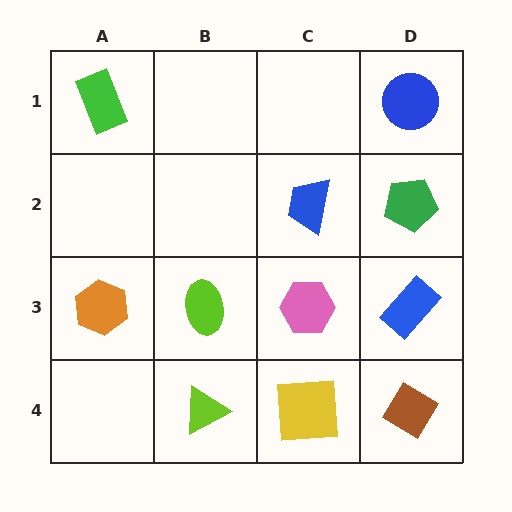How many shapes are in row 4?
3 shapes.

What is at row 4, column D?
A brown diamond.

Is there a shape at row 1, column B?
No, that cell is empty.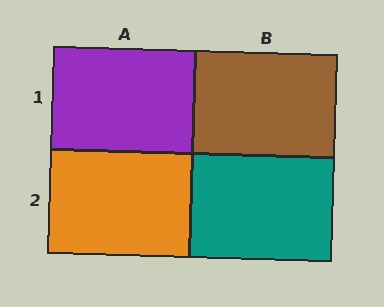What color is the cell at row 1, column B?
Brown.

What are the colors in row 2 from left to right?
Orange, teal.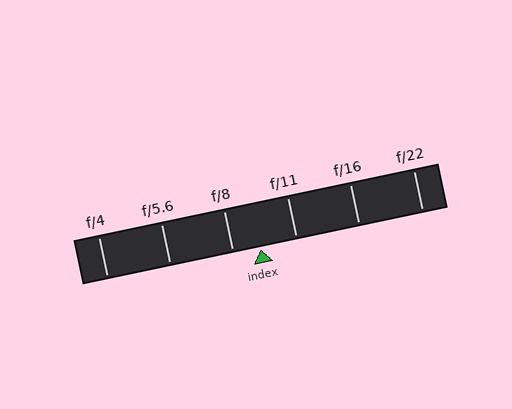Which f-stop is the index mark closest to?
The index mark is closest to f/8.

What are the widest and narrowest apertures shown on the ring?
The widest aperture shown is f/4 and the narrowest is f/22.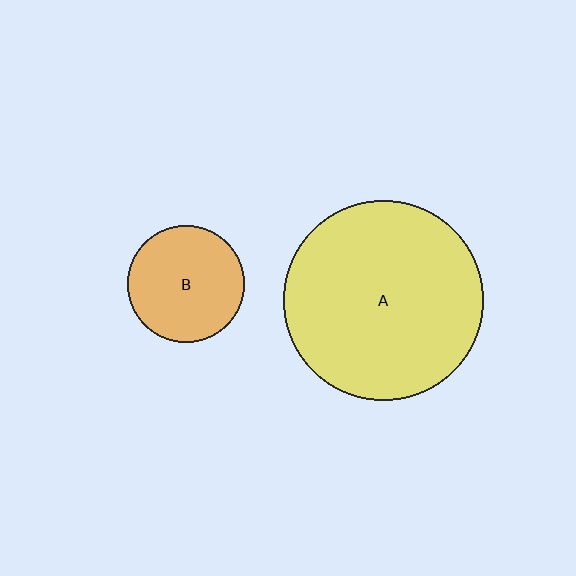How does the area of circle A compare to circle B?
Approximately 2.9 times.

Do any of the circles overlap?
No, none of the circles overlap.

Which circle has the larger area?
Circle A (yellow).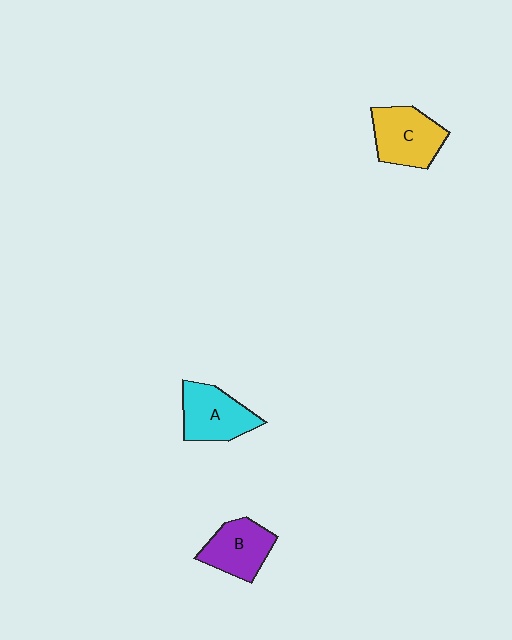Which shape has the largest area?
Shape C (yellow).